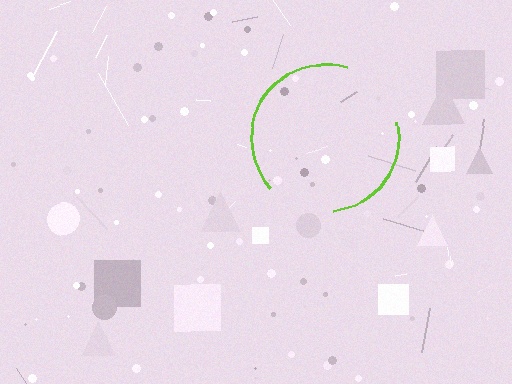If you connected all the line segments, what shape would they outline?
They would outline a circle.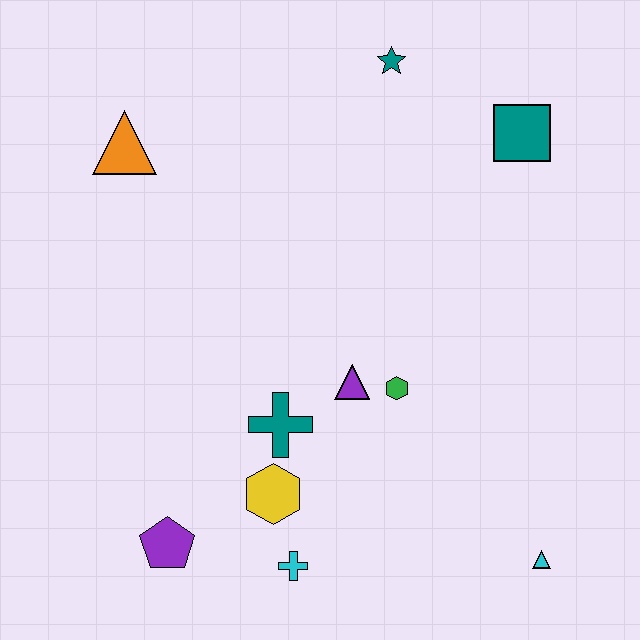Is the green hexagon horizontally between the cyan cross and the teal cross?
No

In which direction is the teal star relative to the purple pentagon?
The teal star is above the purple pentagon.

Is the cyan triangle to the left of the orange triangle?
No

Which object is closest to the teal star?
The teal square is closest to the teal star.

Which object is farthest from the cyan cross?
The teal star is farthest from the cyan cross.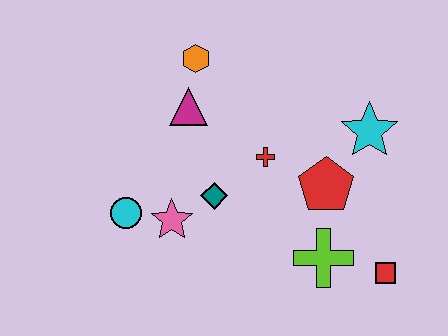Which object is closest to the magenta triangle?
The orange hexagon is closest to the magenta triangle.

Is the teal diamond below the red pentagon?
Yes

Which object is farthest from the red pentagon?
The cyan circle is farthest from the red pentagon.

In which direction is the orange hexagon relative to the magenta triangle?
The orange hexagon is above the magenta triangle.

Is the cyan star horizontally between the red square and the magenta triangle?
Yes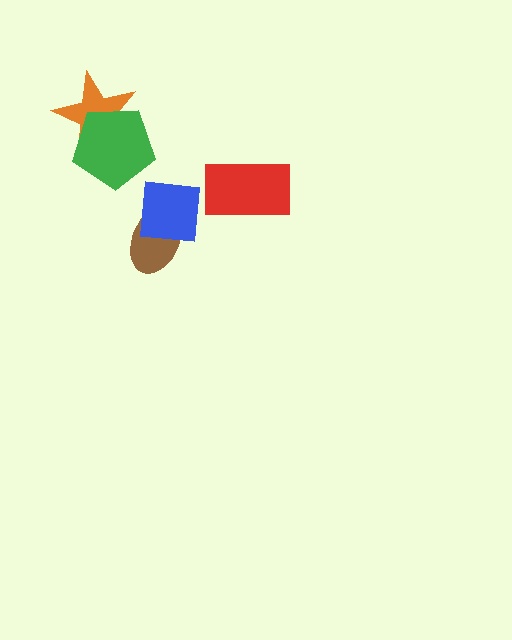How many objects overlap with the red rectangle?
0 objects overlap with the red rectangle.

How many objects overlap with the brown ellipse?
1 object overlaps with the brown ellipse.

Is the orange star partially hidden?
Yes, it is partially covered by another shape.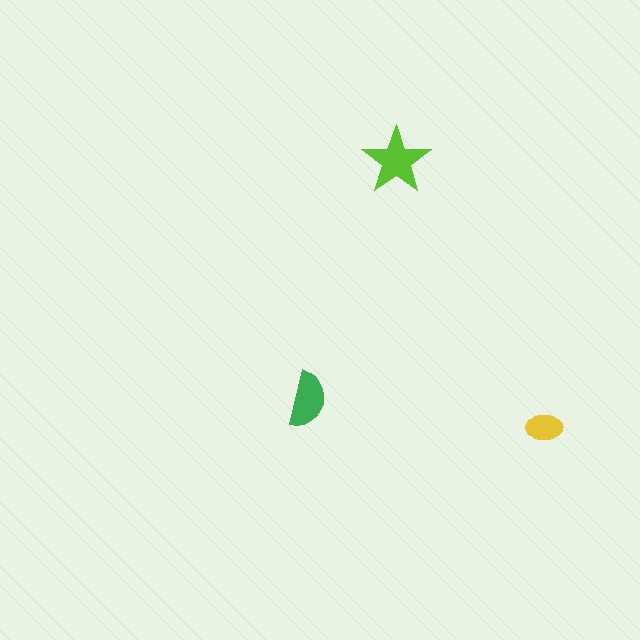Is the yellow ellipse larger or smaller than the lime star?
Smaller.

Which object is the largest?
The lime star.